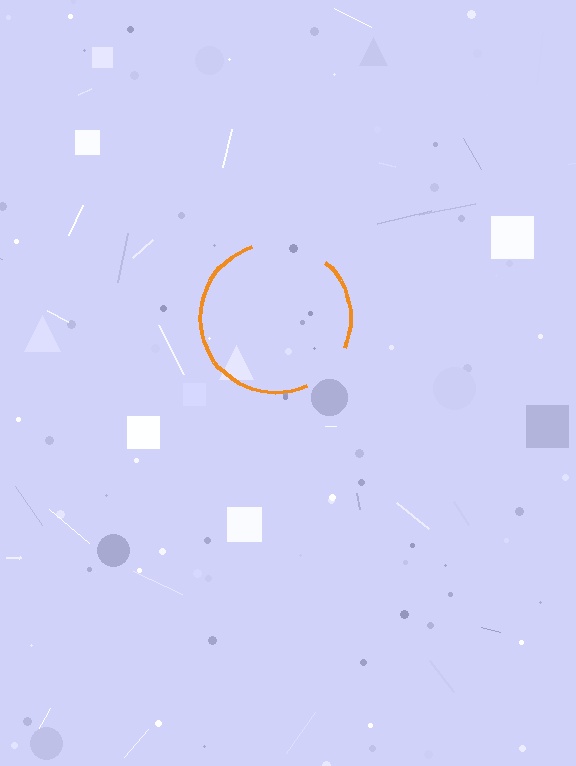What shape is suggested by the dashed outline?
The dashed outline suggests a circle.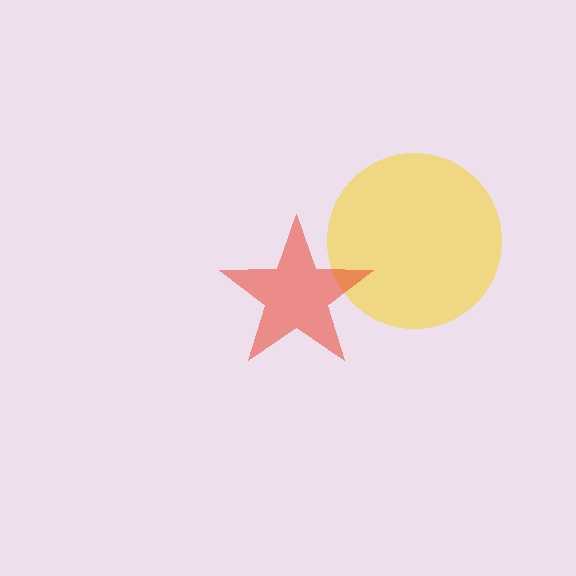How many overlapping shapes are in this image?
There are 2 overlapping shapes in the image.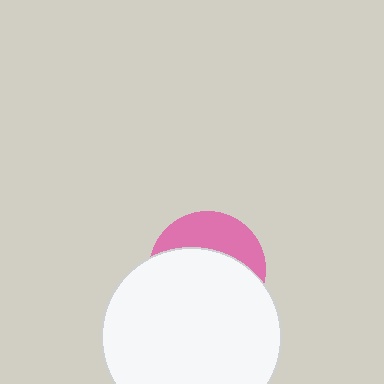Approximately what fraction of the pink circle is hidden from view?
Roughly 65% of the pink circle is hidden behind the white circle.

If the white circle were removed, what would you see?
You would see the complete pink circle.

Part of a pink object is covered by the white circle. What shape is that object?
It is a circle.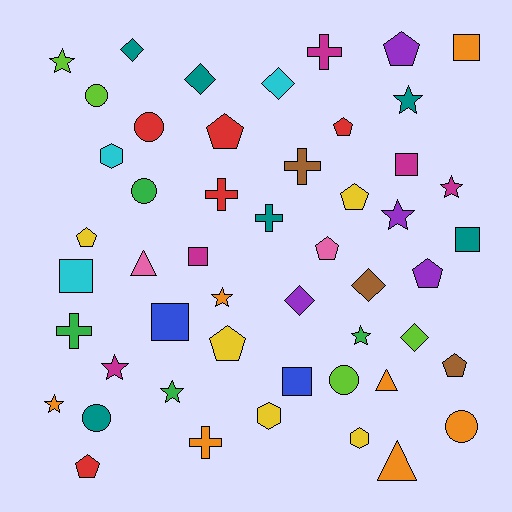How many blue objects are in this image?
There are 2 blue objects.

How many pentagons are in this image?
There are 10 pentagons.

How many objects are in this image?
There are 50 objects.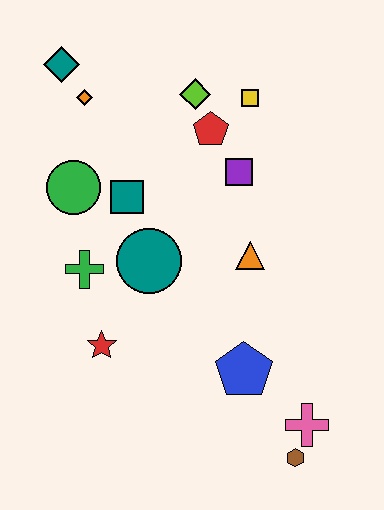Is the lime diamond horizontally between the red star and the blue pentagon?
Yes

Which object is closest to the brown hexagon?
The pink cross is closest to the brown hexagon.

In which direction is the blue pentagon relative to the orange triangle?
The blue pentagon is below the orange triangle.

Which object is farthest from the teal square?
The brown hexagon is farthest from the teal square.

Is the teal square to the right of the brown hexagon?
No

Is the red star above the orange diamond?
No